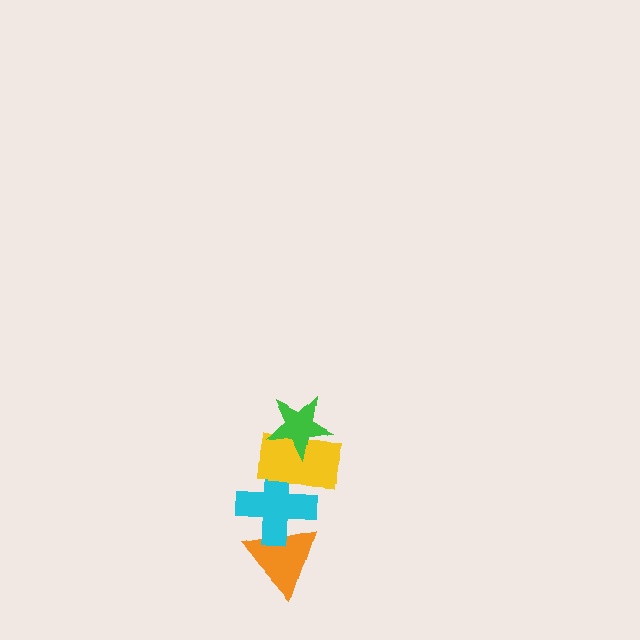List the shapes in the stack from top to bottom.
From top to bottom: the green star, the yellow rectangle, the cyan cross, the orange triangle.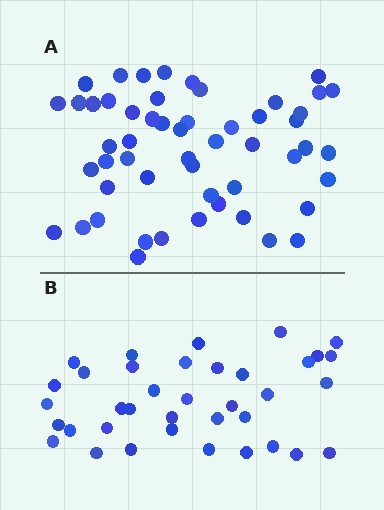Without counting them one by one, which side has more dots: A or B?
Region A (the top region) has more dots.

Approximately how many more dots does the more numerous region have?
Region A has approximately 15 more dots than region B.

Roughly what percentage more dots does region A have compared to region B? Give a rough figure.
About 45% more.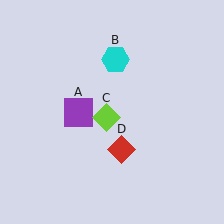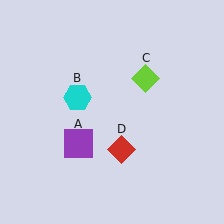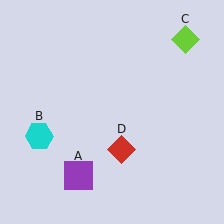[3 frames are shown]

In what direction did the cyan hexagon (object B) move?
The cyan hexagon (object B) moved down and to the left.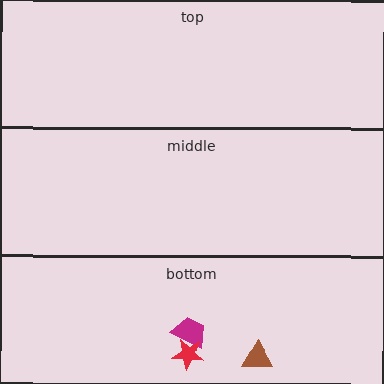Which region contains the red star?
The bottom region.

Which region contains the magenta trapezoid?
The bottom region.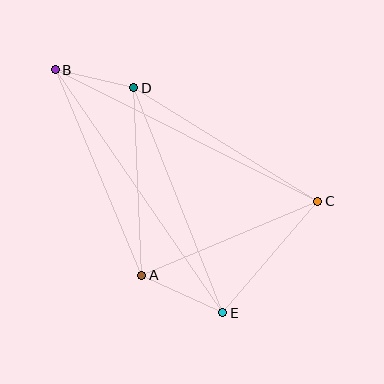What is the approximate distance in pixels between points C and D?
The distance between C and D is approximately 216 pixels.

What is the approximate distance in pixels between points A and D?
The distance between A and D is approximately 188 pixels.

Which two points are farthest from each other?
Points B and E are farthest from each other.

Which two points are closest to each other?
Points B and D are closest to each other.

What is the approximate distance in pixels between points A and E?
The distance between A and E is approximately 89 pixels.